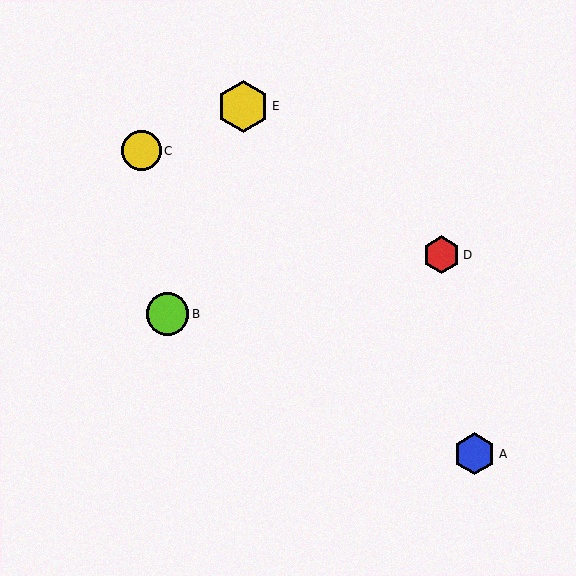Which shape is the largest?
The yellow hexagon (labeled E) is the largest.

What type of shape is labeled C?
Shape C is a yellow circle.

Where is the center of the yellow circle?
The center of the yellow circle is at (141, 151).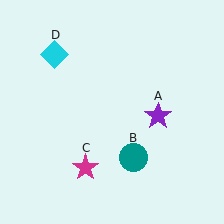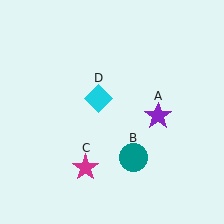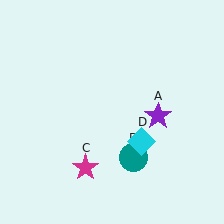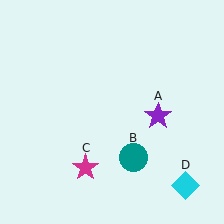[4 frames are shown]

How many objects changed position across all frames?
1 object changed position: cyan diamond (object D).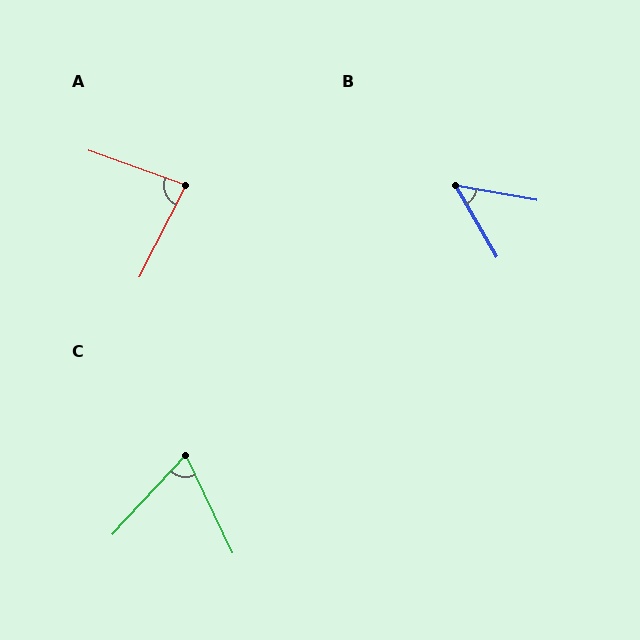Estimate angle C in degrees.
Approximately 68 degrees.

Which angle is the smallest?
B, at approximately 50 degrees.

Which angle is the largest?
A, at approximately 83 degrees.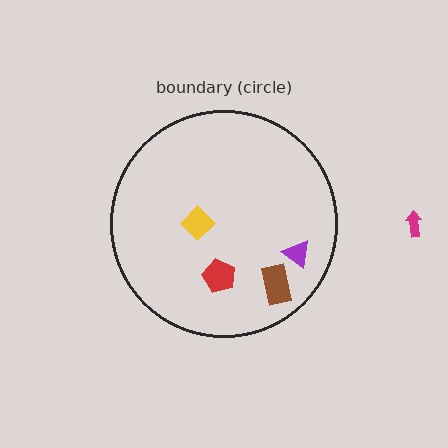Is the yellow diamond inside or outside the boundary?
Inside.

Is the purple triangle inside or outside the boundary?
Inside.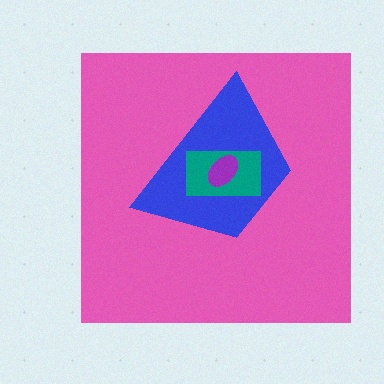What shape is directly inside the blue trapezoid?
The teal rectangle.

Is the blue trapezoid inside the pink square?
Yes.